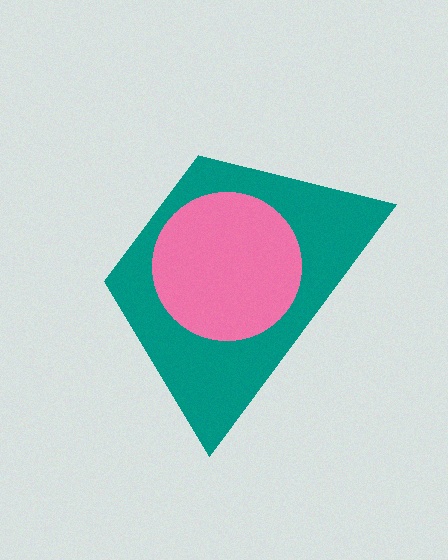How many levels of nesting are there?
2.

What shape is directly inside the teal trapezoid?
The pink circle.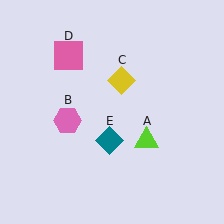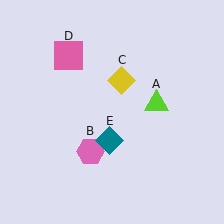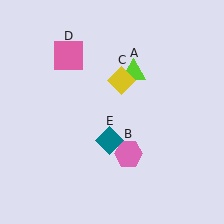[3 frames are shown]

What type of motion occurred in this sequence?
The lime triangle (object A), pink hexagon (object B) rotated counterclockwise around the center of the scene.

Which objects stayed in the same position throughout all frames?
Yellow diamond (object C) and pink square (object D) and teal diamond (object E) remained stationary.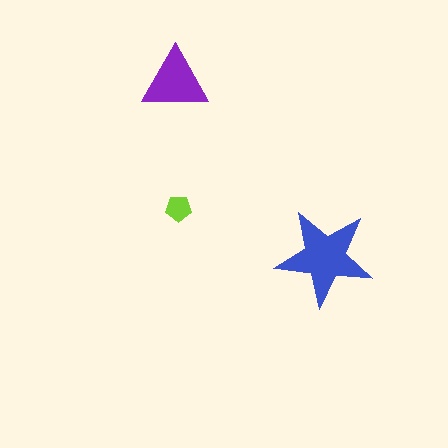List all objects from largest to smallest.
The blue star, the purple triangle, the lime pentagon.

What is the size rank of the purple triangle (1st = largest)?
2nd.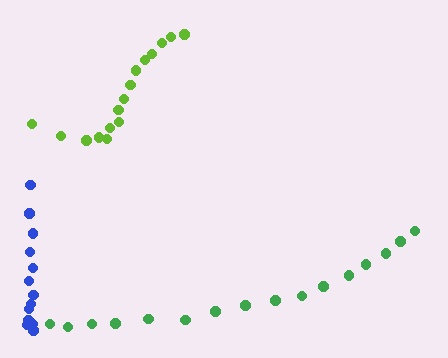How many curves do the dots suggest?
There are 3 distinct paths.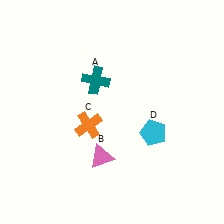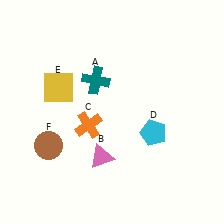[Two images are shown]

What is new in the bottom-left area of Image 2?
A brown circle (F) was added in the bottom-left area of Image 2.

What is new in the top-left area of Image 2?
A yellow square (E) was added in the top-left area of Image 2.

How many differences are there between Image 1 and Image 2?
There are 2 differences between the two images.